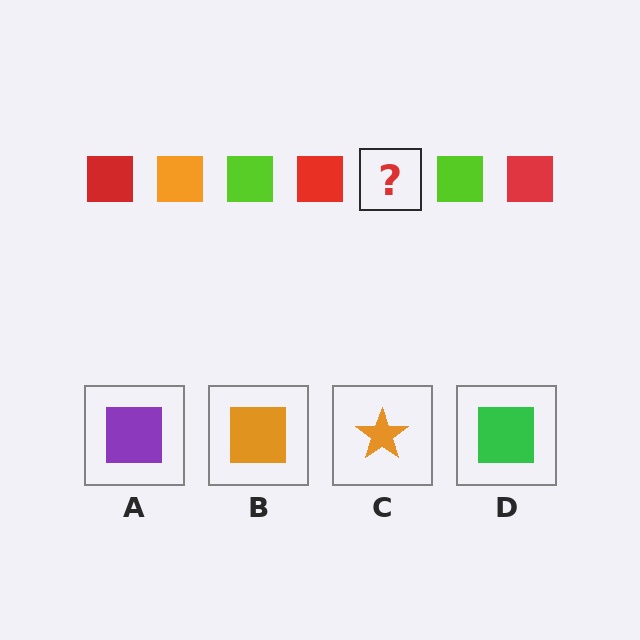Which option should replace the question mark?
Option B.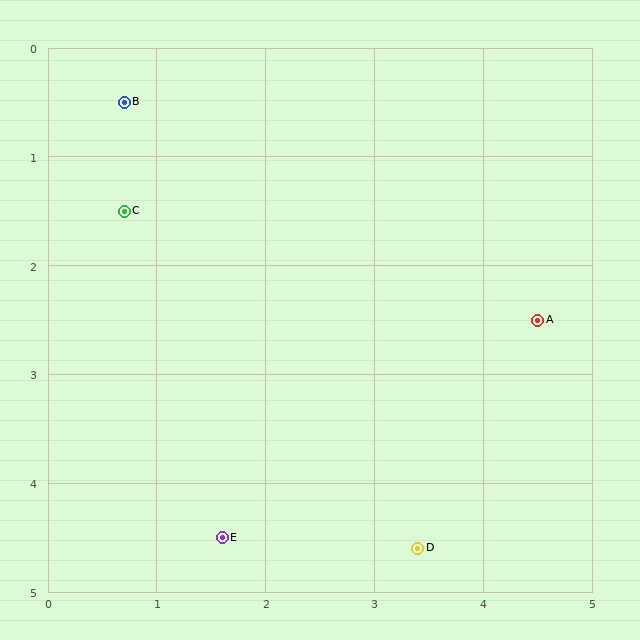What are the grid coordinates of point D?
Point D is at approximately (3.4, 4.6).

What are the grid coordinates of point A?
Point A is at approximately (4.5, 2.5).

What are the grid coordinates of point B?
Point B is at approximately (0.7, 0.5).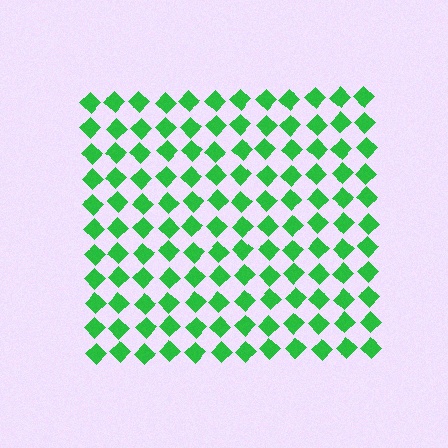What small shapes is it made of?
It is made of small diamonds.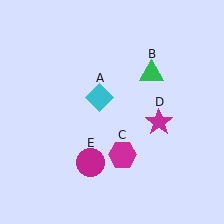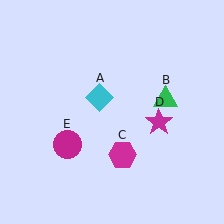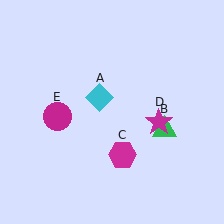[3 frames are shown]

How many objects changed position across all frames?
2 objects changed position: green triangle (object B), magenta circle (object E).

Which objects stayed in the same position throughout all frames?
Cyan diamond (object A) and magenta hexagon (object C) and magenta star (object D) remained stationary.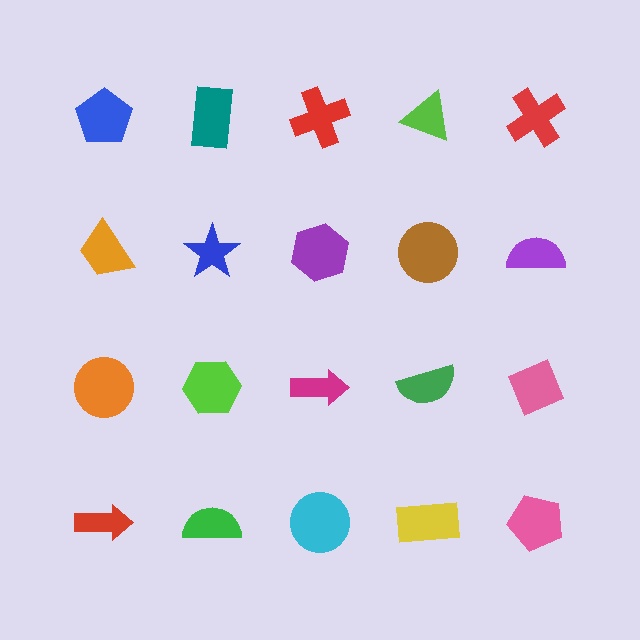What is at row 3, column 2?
A lime hexagon.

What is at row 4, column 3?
A cyan circle.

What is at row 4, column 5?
A pink pentagon.